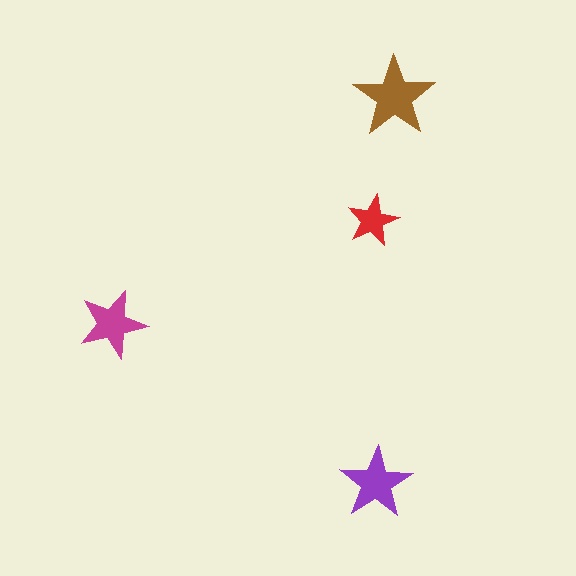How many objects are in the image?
There are 4 objects in the image.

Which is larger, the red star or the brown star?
The brown one.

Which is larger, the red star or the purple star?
The purple one.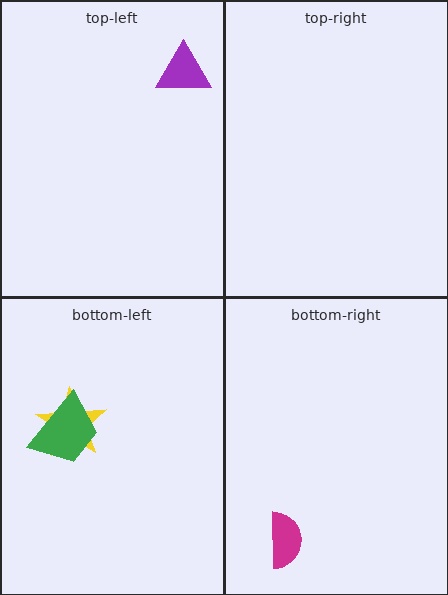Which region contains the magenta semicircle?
The bottom-right region.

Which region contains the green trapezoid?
The bottom-left region.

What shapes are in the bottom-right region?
The magenta semicircle.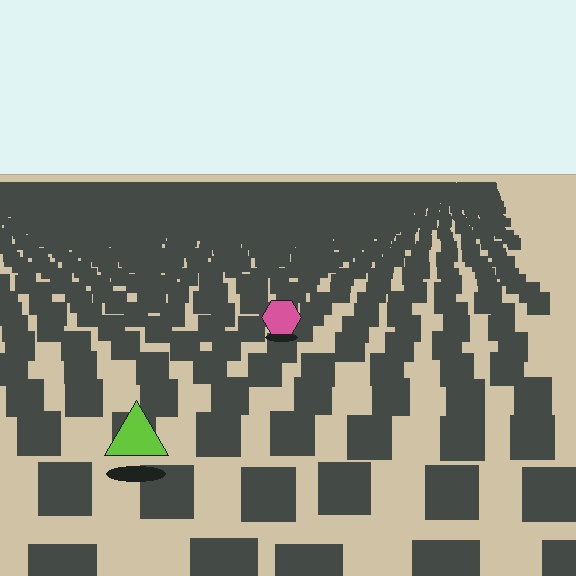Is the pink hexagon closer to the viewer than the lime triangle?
No. The lime triangle is closer — you can tell from the texture gradient: the ground texture is coarser near it.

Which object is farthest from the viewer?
The pink hexagon is farthest from the viewer. It appears smaller and the ground texture around it is denser.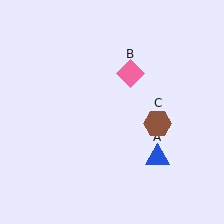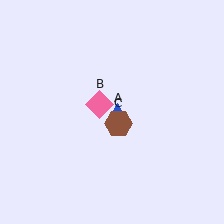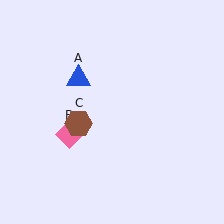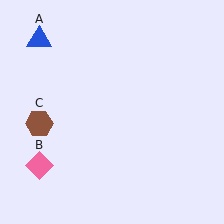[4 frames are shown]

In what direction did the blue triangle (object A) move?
The blue triangle (object A) moved up and to the left.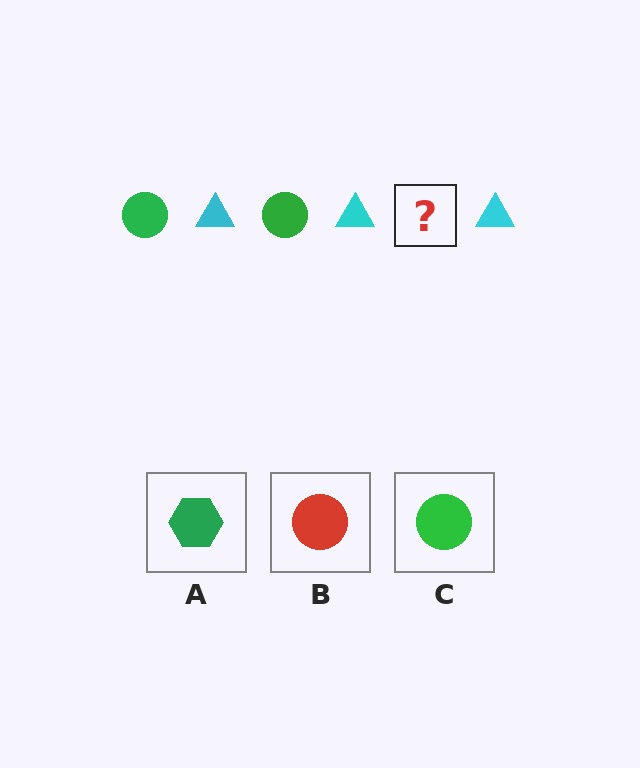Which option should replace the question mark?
Option C.